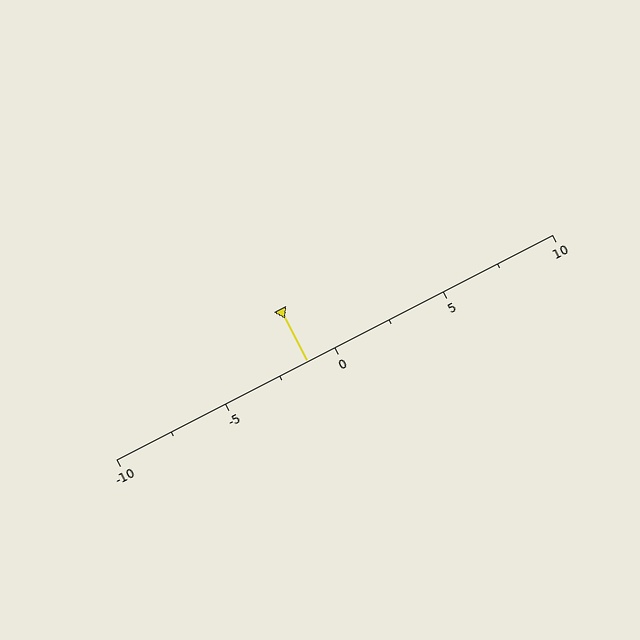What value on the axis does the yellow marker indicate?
The marker indicates approximately -1.2.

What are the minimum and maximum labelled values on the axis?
The axis runs from -10 to 10.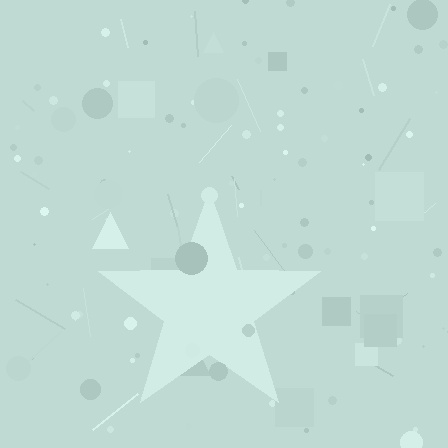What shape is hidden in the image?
A star is hidden in the image.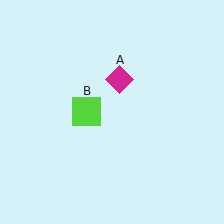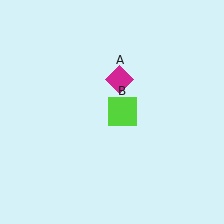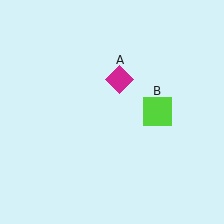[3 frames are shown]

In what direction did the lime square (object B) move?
The lime square (object B) moved right.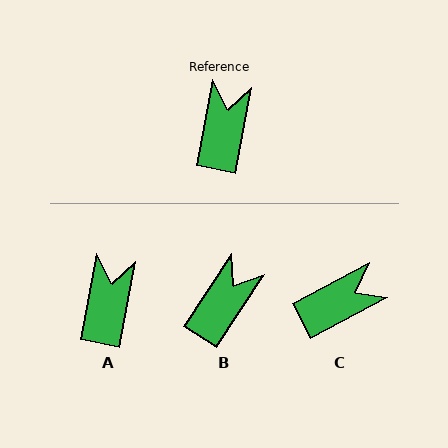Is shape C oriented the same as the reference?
No, it is off by about 51 degrees.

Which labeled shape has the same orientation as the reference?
A.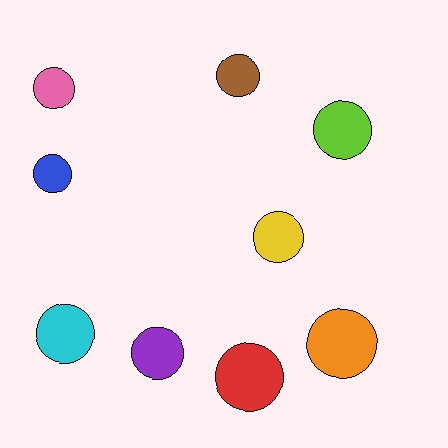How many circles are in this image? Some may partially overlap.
There are 9 circles.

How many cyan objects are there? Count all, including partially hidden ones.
There is 1 cyan object.